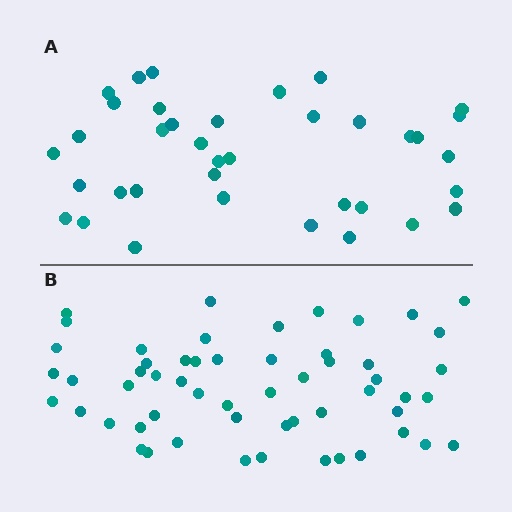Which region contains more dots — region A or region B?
Region B (the bottom region) has more dots.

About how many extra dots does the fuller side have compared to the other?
Region B has approximately 20 more dots than region A.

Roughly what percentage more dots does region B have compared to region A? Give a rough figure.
About 50% more.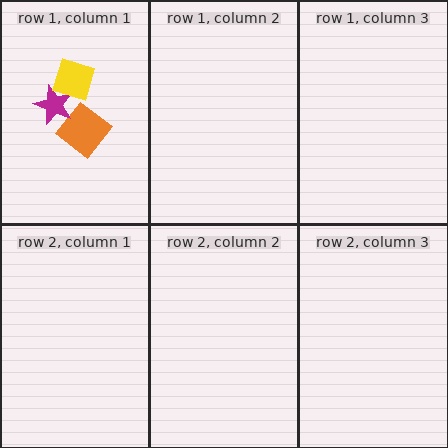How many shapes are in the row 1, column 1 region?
3.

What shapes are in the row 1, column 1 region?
The orange diamond, the magenta star, the yellow diamond.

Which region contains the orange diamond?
The row 1, column 1 region.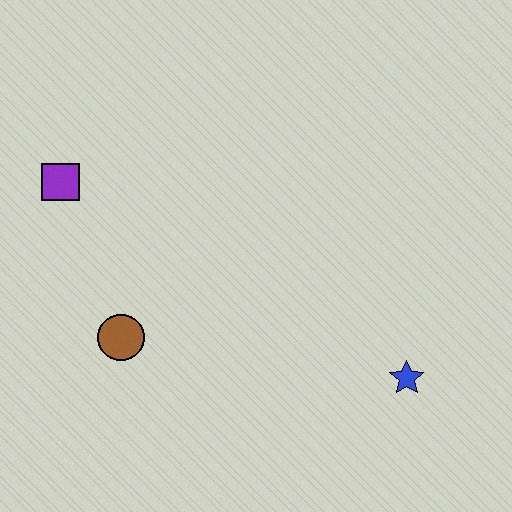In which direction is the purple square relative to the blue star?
The purple square is to the left of the blue star.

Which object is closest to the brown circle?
The purple square is closest to the brown circle.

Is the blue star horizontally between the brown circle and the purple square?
No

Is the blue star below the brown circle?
Yes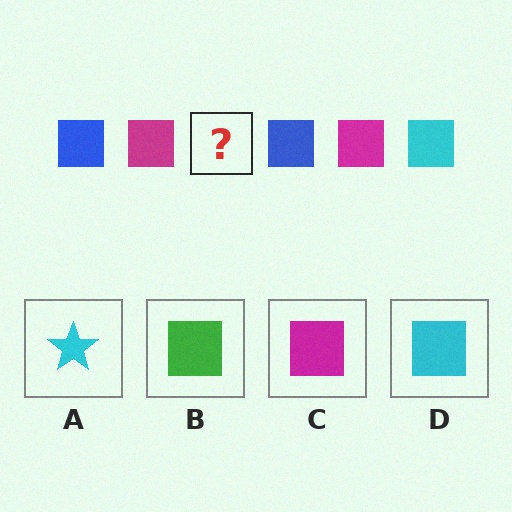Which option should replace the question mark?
Option D.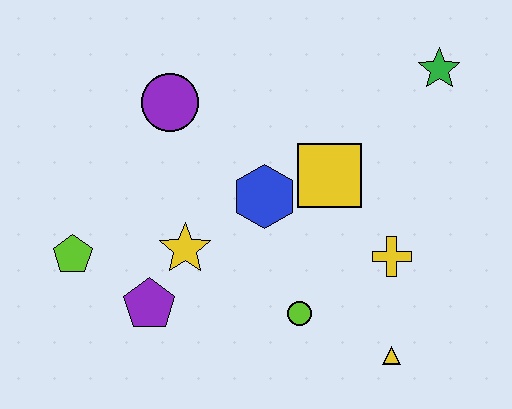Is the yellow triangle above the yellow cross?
No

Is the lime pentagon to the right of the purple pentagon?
No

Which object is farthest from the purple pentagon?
The green star is farthest from the purple pentagon.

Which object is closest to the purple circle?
The blue hexagon is closest to the purple circle.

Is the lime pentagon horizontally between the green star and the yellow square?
No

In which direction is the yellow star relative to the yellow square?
The yellow star is to the left of the yellow square.